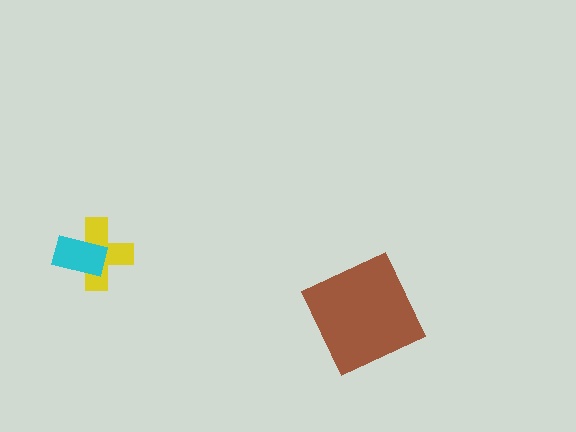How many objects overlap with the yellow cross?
1 object overlaps with the yellow cross.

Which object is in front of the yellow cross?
The cyan rectangle is in front of the yellow cross.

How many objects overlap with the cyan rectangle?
1 object overlaps with the cyan rectangle.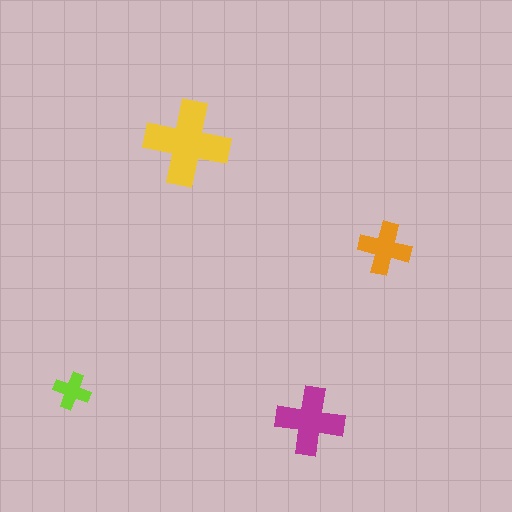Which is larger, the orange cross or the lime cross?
The orange one.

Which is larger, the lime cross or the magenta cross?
The magenta one.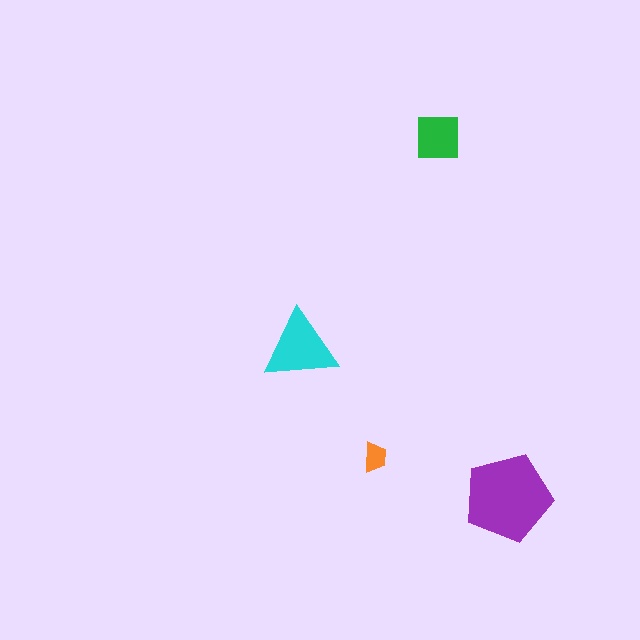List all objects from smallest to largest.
The orange trapezoid, the green square, the cyan triangle, the purple pentagon.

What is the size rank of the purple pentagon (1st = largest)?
1st.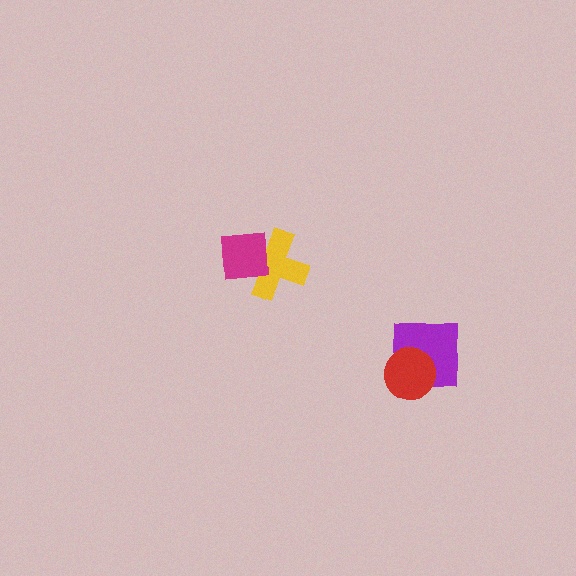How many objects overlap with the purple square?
1 object overlaps with the purple square.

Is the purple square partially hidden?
Yes, it is partially covered by another shape.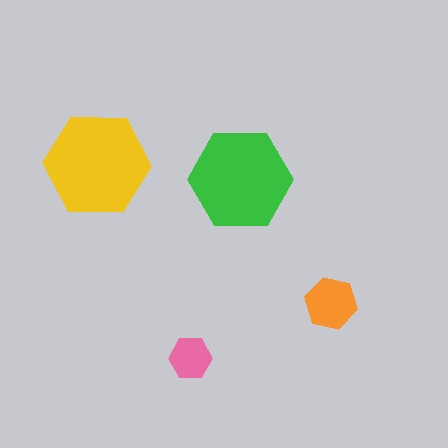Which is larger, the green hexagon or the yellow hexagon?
The yellow one.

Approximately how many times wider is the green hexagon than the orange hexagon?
About 2 times wider.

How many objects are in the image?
There are 4 objects in the image.